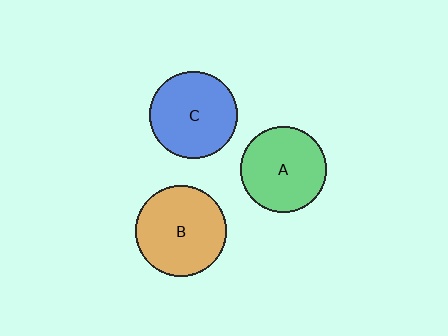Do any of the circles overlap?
No, none of the circles overlap.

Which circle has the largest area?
Circle B (orange).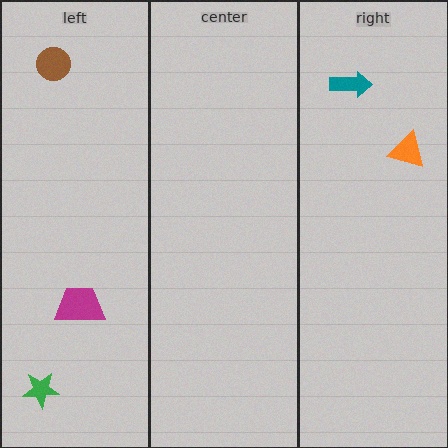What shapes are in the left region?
The magenta trapezoid, the brown circle, the green star.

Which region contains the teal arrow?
The right region.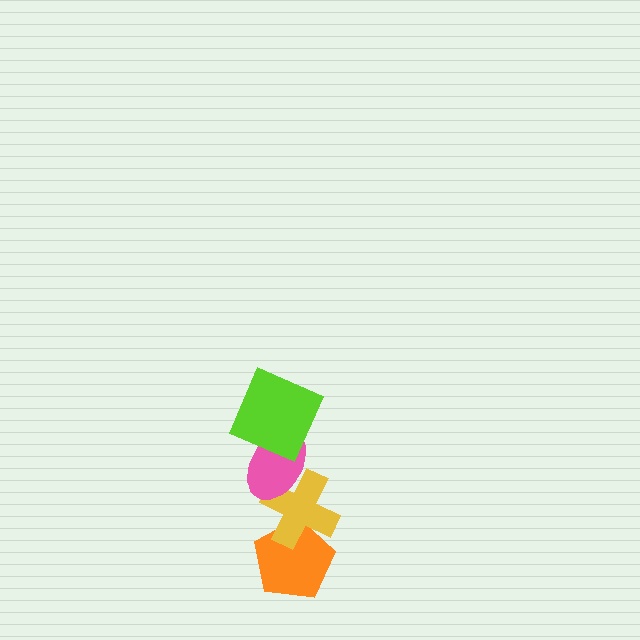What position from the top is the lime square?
The lime square is 1st from the top.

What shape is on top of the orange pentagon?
The yellow cross is on top of the orange pentagon.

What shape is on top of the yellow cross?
The pink ellipse is on top of the yellow cross.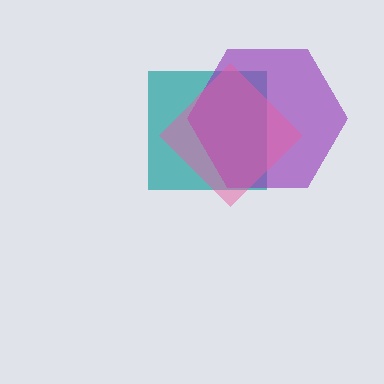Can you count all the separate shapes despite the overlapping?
Yes, there are 3 separate shapes.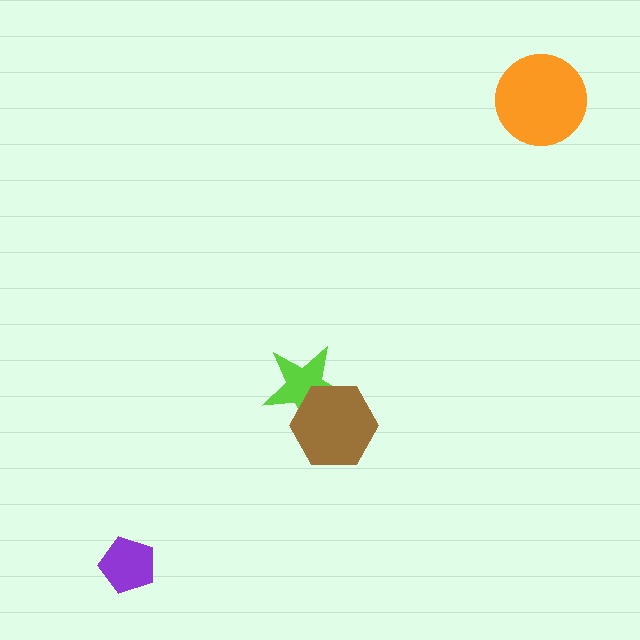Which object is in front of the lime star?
The brown hexagon is in front of the lime star.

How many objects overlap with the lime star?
1 object overlaps with the lime star.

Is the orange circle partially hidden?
No, no other shape covers it.